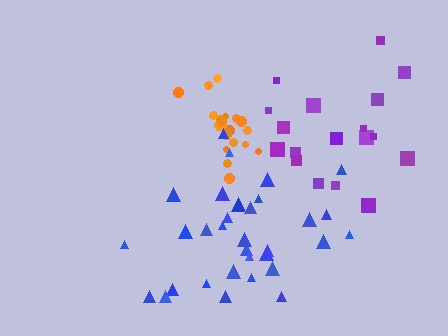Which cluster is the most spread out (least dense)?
Purple.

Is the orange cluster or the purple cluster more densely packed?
Orange.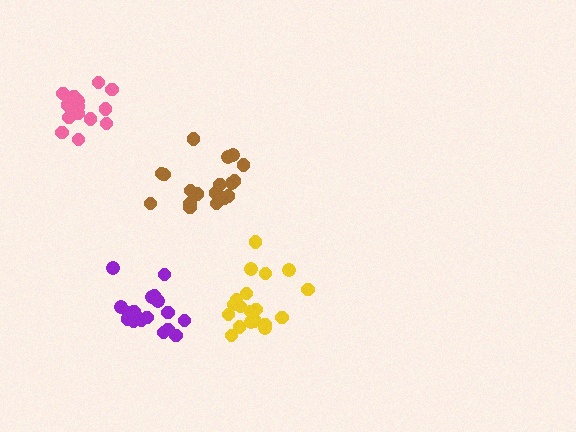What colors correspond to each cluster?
The clusters are colored: brown, yellow, pink, purple.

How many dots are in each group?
Group 1: 18 dots, Group 2: 19 dots, Group 3: 16 dots, Group 4: 19 dots (72 total).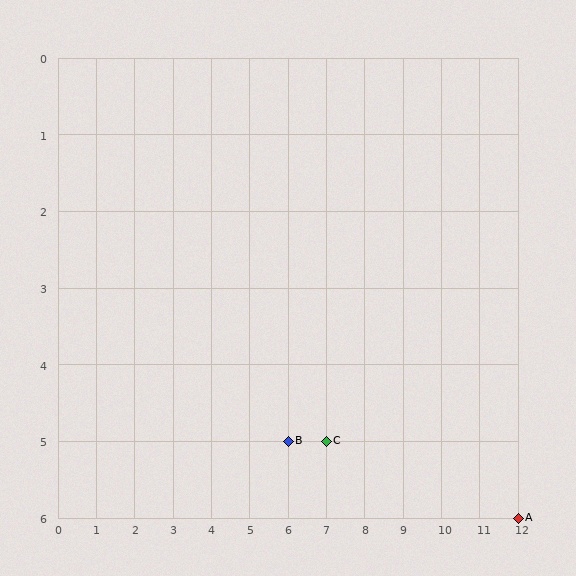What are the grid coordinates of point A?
Point A is at grid coordinates (12, 6).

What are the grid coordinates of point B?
Point B is at grid coordinates (6, 5).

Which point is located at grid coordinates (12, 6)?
Point A is at (12, 6).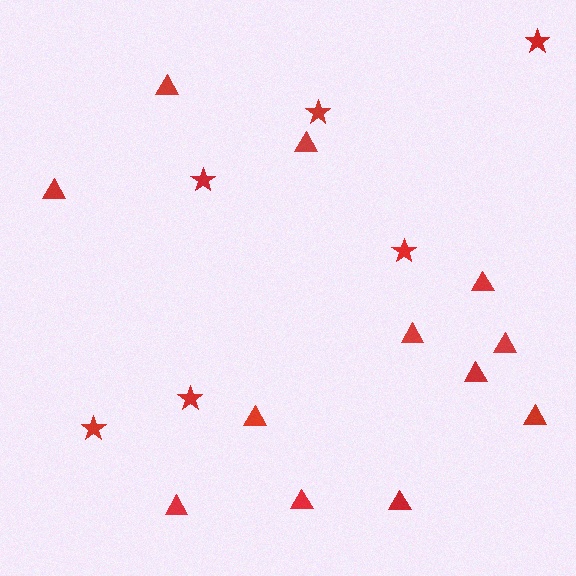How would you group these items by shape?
There are 2 groups: one group of stars (6) and one group of triangles (12).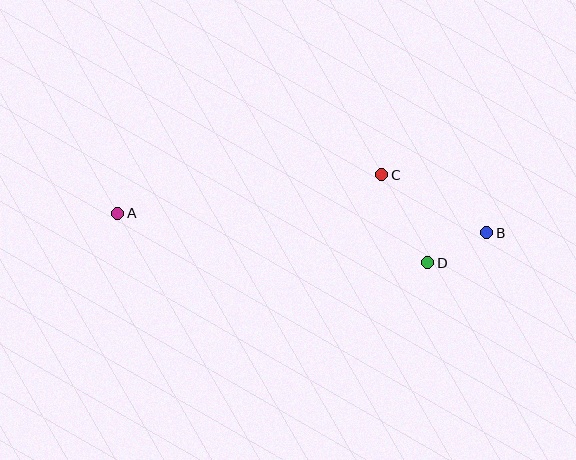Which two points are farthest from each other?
Points A and B are farthest from each other.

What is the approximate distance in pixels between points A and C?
The distance between A and C is approximately 267 pixels.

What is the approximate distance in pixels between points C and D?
The distance between C and D is approximately 99 pixels.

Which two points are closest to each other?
Points B and D are closest to each other.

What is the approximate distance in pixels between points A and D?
The distance between A and D is approximately 314 pixels.